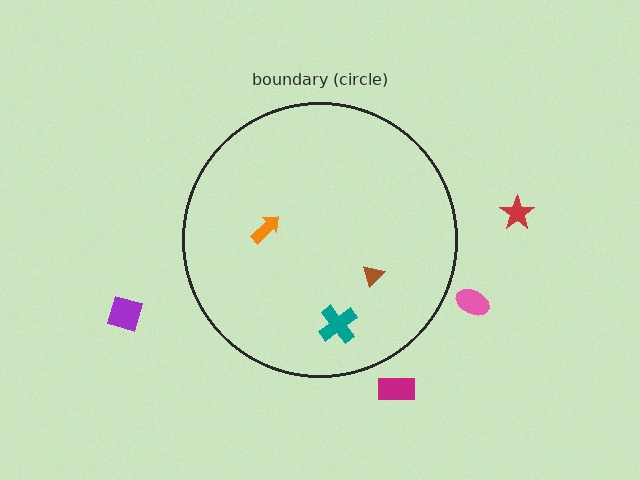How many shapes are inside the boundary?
3 inside, 4 outside.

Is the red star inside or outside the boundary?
Outside.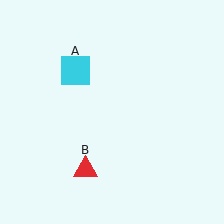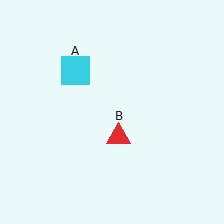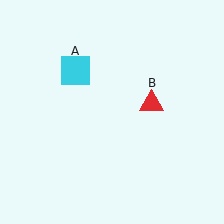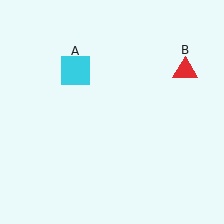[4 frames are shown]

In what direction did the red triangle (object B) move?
The red triangle (object B) moved up and to the right.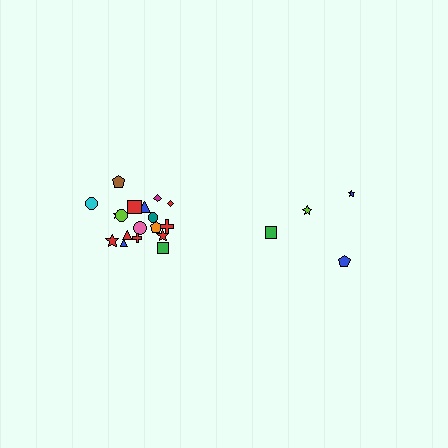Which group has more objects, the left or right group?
The left group.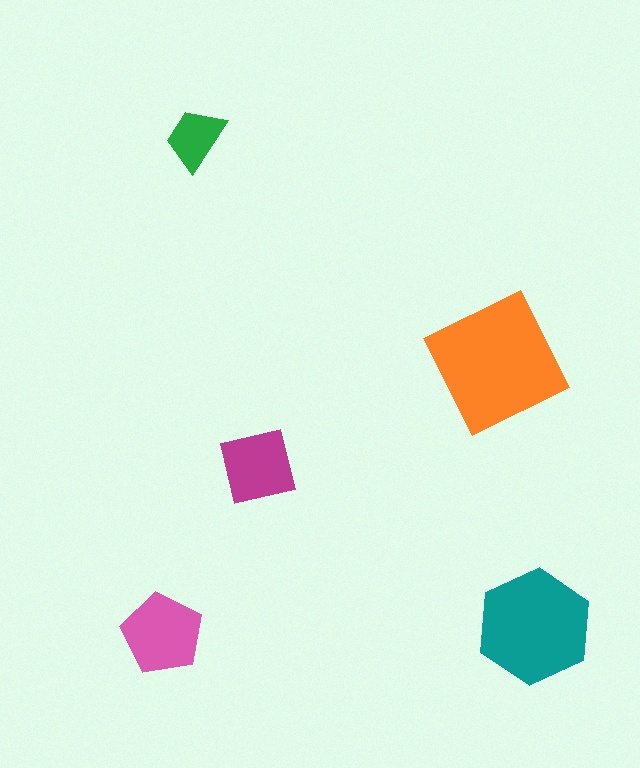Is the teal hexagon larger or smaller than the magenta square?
Larger.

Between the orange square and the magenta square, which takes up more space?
The orange square.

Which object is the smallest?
The green trapezoid.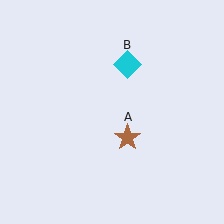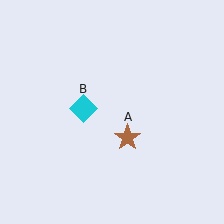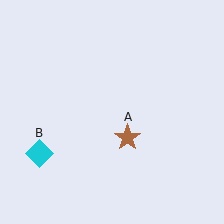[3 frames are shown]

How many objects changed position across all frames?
1 object changed position: cyan diamond (object B).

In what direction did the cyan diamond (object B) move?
The cyan diamond (object B) moved down and to the left.